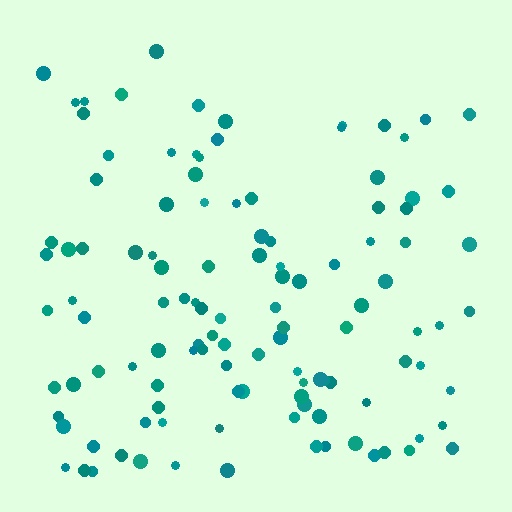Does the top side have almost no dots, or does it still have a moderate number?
Still a moderate number, just noticeably fewer than the bottom.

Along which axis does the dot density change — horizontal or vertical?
Vertical.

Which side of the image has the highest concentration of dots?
The bottom.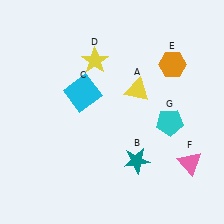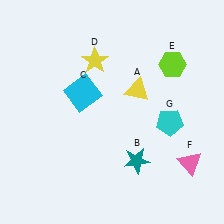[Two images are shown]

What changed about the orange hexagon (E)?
In Image 1, E is orange. In Image 2, it changed to lime.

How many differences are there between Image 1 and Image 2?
There is 1 difference between the two images.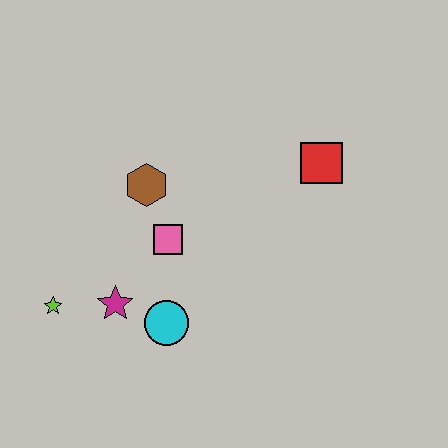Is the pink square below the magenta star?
No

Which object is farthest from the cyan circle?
The red square is farthest from the cyan circle.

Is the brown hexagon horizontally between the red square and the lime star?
Yes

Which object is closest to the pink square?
The brown hexagon is closest to the pink square.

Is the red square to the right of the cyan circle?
Yes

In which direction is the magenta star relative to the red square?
The magenta star is to the left of the red square.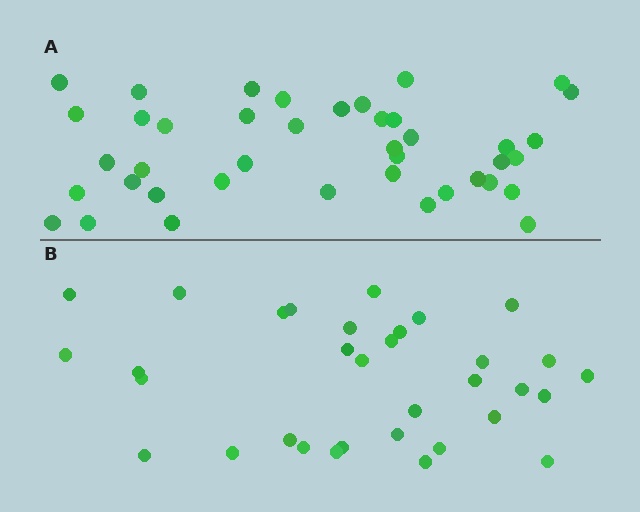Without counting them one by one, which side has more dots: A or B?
Region A (the top region) has more dots.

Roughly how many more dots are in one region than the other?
Region A has roughly 8 or so more dots than region B.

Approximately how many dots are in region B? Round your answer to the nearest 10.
About 30 dots. (The exact count is 33, which rounds to 30.)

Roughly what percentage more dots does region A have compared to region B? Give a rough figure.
About 25% more.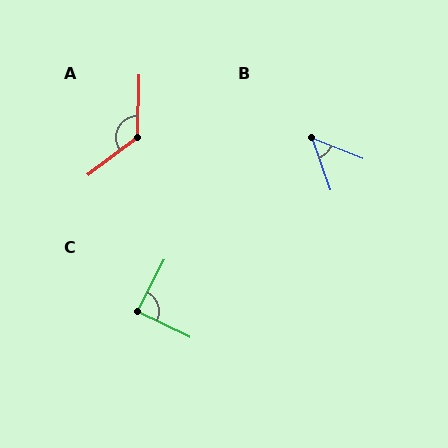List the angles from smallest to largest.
B (49°), C (88°), A (128°).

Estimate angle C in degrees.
Approximately 88 degrees.